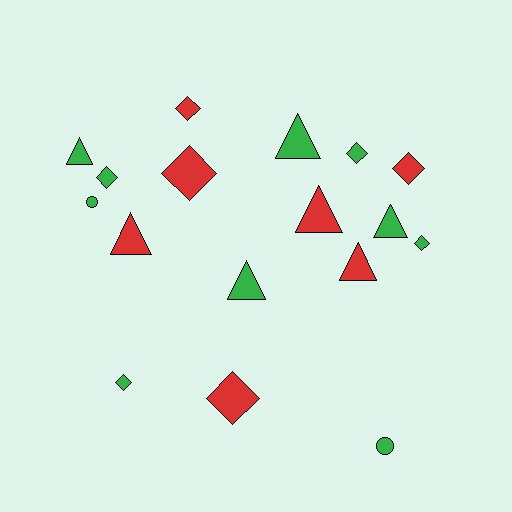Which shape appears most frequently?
Diamond, with 8 objects.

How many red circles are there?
There are no red circles.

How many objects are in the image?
There are 17 objects.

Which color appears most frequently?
Green, with 10 objects.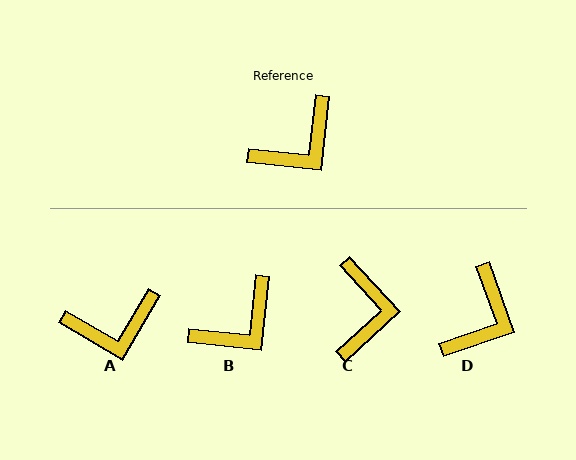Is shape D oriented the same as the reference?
No, it is off by about 26 degrees.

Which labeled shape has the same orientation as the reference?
B.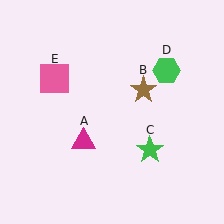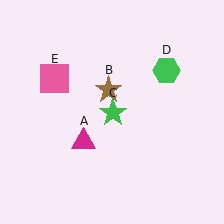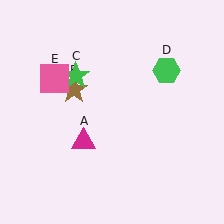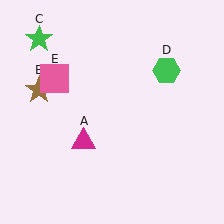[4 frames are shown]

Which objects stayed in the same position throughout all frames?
Magenta triangle (object A) and green hexagon (object D) and pink square (object E) remained stationary.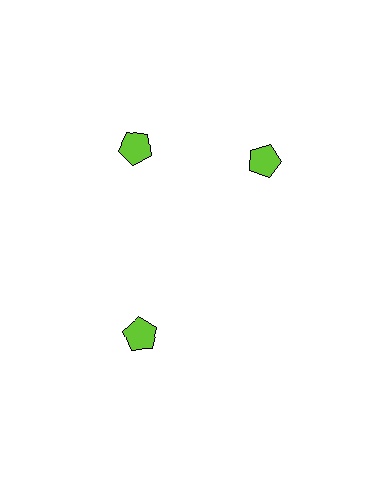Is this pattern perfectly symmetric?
No. The 3 lime pentagons are arranged in a ring, but one element near the 3 o'clock position is rotated out of alignment along the ring, breaking the 3-fold rotational symmetry.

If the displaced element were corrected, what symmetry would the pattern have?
It would have 3-fold rotational symmetry — the pattern would map onto itself every 120 degrees.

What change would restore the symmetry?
The symmetry would be restored by rotating it back into even spacing with its neighbors so that all 3 pentagons sit at equal angles and equal distance from the center.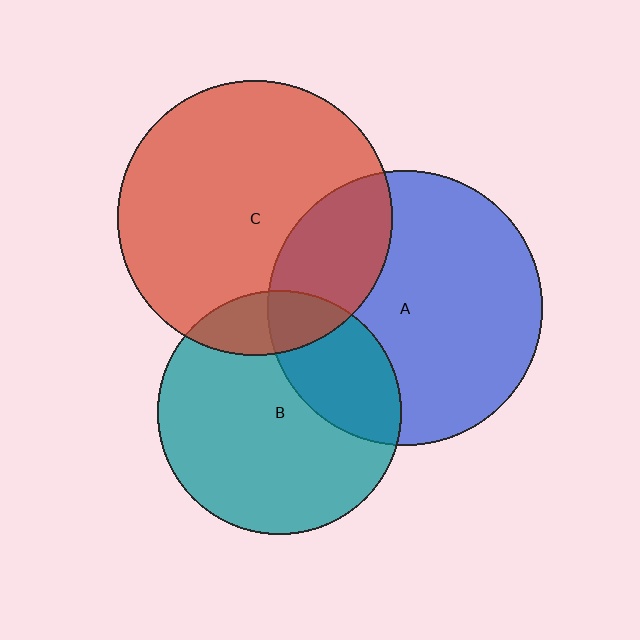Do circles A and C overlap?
Yes.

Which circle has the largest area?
Circle A (blue).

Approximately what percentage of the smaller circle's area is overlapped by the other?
Approximately 25%.